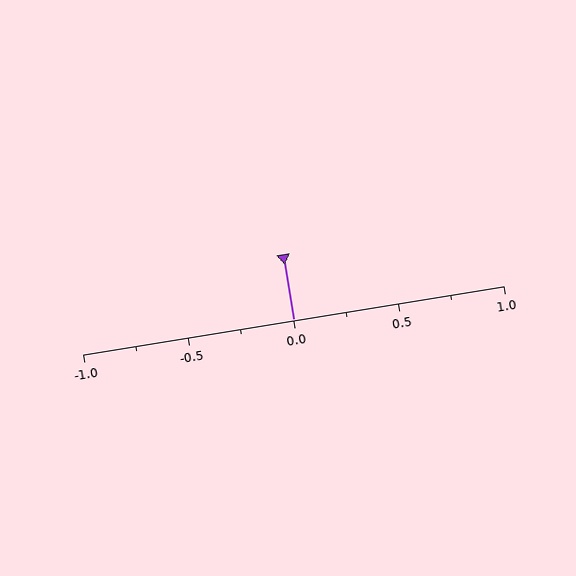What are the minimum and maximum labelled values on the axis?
The axis runs from -1.0 to 1.0.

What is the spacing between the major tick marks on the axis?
The major ticks are spaced 0.5 apart.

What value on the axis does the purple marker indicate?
The marker indicates approximately 0.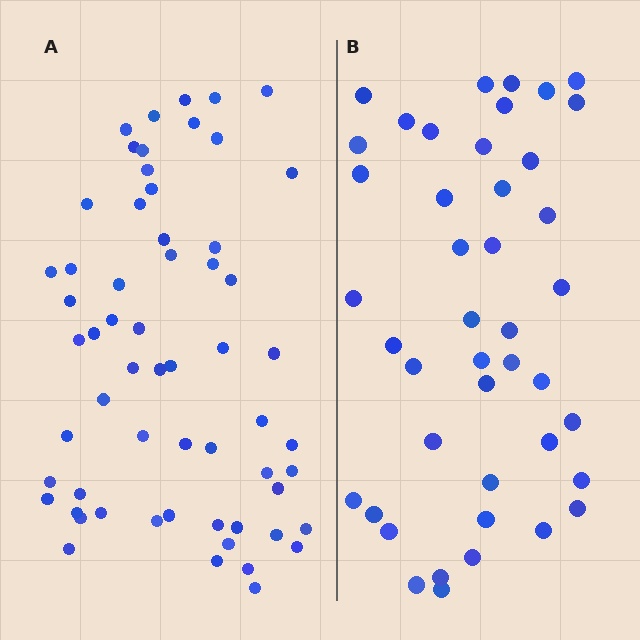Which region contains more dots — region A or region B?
Region A (the left region) has more dots.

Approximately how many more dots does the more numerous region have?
Region A has approximately 15 more dots than region B.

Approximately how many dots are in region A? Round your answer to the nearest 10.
About 60 dots.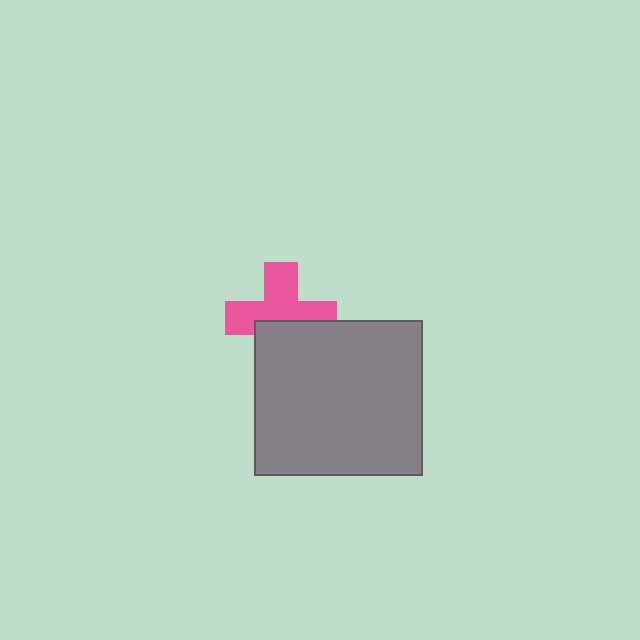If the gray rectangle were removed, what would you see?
You would see the complete pink cross.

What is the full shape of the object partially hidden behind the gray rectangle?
The partially hidden object is a pink cross.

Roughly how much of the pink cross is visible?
About half of it is visible (roughly 59%).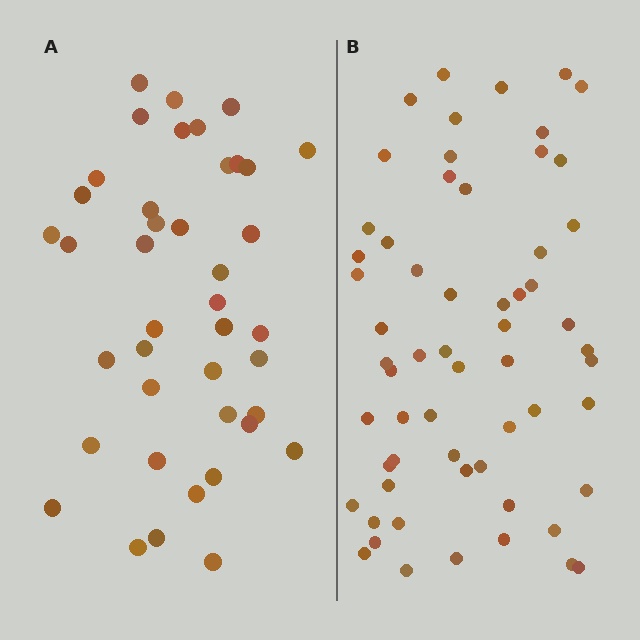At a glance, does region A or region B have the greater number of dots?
Region B (the right region) has more dots.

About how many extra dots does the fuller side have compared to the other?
Region B has approximately 20 more dots than region A.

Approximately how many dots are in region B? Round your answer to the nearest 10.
About 60 dots.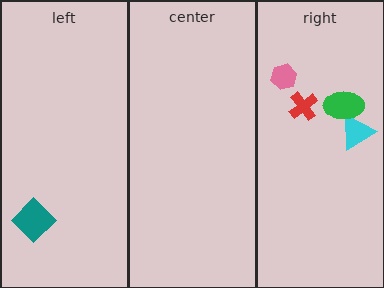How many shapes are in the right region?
4.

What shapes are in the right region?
The cyan triangle, the pink hexagon, the green ellipse, the red cross.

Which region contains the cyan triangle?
The right region.